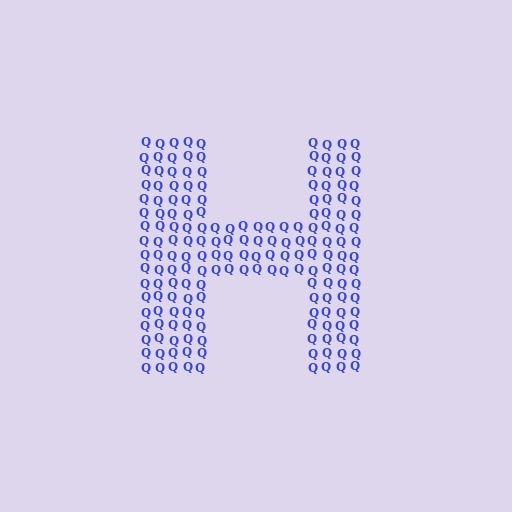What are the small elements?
The small elements are letter Q's.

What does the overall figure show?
The overall figure shows the letter H.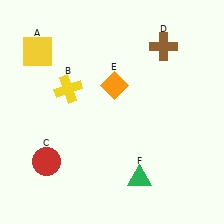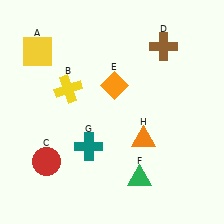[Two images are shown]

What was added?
A teal cross (G), an orange triangle (H) were added in Image 2.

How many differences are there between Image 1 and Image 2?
There are 2 differences between the two images.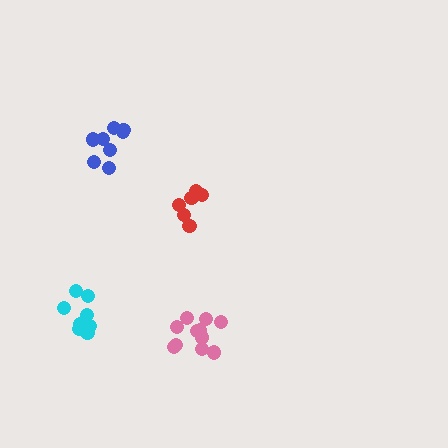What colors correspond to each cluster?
The clusters are colored: blue, pink, cyan, red.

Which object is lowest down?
The pink cluster is bottommost.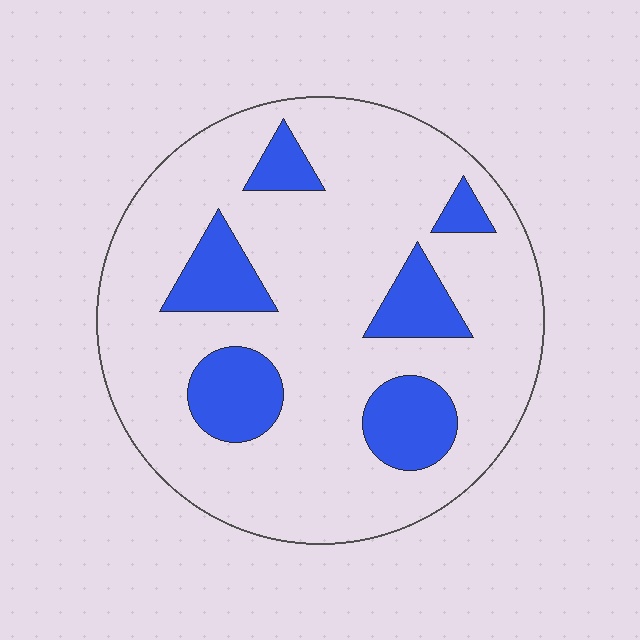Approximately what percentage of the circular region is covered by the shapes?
Approximately 20%.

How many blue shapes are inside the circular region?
6.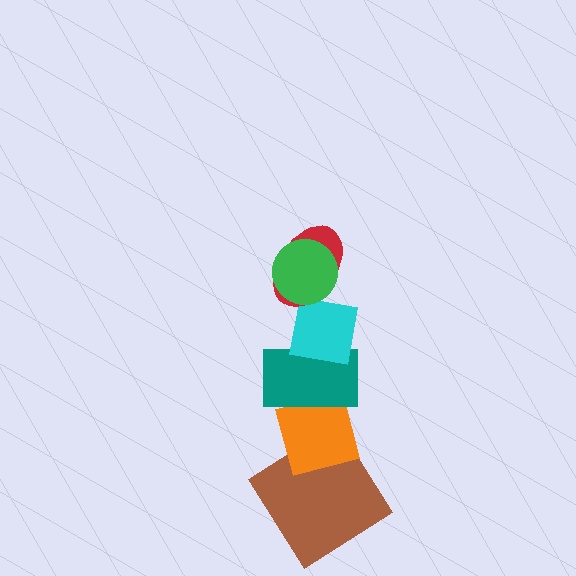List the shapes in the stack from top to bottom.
From top to bottom: the green circle, the red ellipse, the cyan square, the teal rectangle, the orange square, the brown diamond.